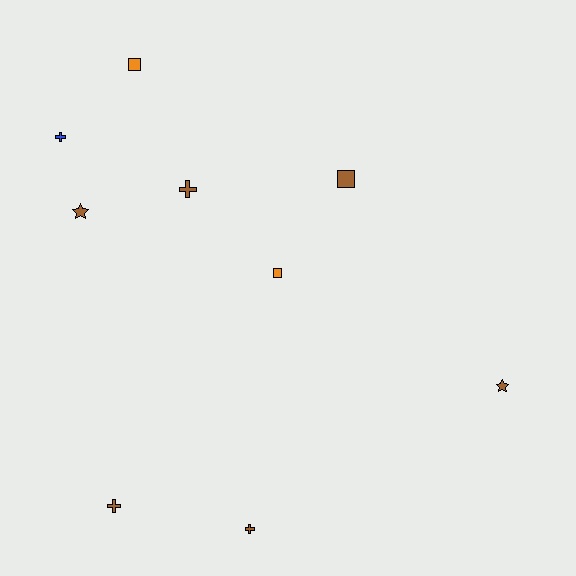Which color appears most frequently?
Brown, with 6 objects.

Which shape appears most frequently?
Cross, with 4 objects.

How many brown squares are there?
There is 1 brown square.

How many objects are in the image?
There are 9 objects.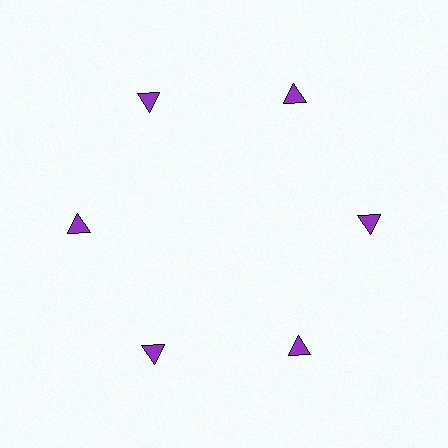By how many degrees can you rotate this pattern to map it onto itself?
The pattern maps onto itself every 60 degrees of rotation.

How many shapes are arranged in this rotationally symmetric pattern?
There are 6 shapes, arranged in 6 groups of 1.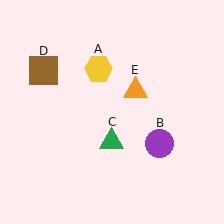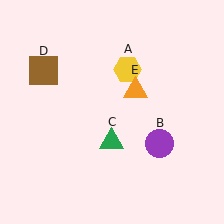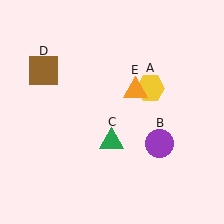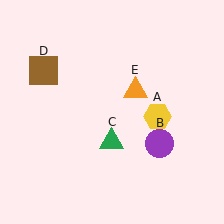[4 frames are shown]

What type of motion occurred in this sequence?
The yellow hexagon (object A) rotated clockwise around the center of the scene.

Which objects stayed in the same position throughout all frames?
Purple circle (object B) and green triangle (object C) and brown square (object D) and orange triangle (object E) remained stationary.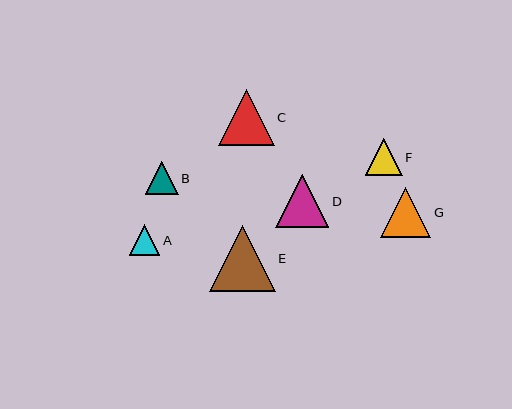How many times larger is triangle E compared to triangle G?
Triangle E is approximately 1.3 times the size of triangle G.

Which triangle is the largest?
Triangle E is the largest with a size of approximately 66 pixels.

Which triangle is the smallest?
Triangle A is the smallest with a size of approximately 31 pixels.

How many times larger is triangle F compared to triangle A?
Triangle F is approximately 1.2 times the size of triangle A.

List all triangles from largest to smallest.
From largest to smallest: E, C, D, G, F, B, A.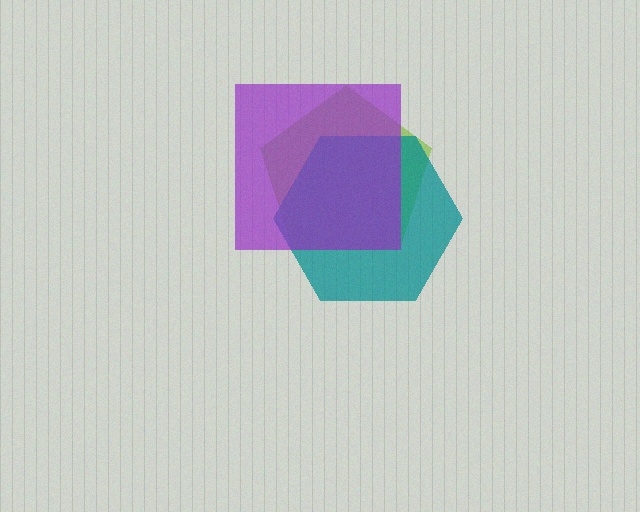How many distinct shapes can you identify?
There are 3 distinct shapes: a lime pentagon, a teal hexagon, a purple square.